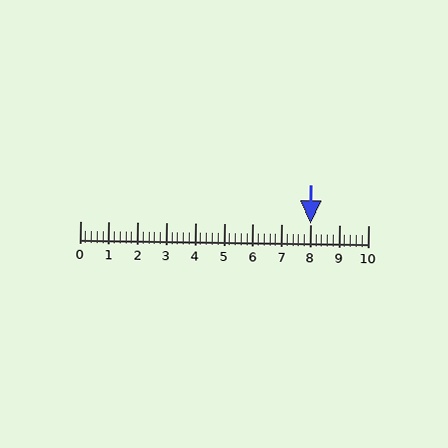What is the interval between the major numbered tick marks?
The major tick marks are spaced 1 units apart.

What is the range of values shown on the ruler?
The ruler shows values from 0 to 10.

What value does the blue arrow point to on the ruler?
The blue arrow points to approximately 8.0.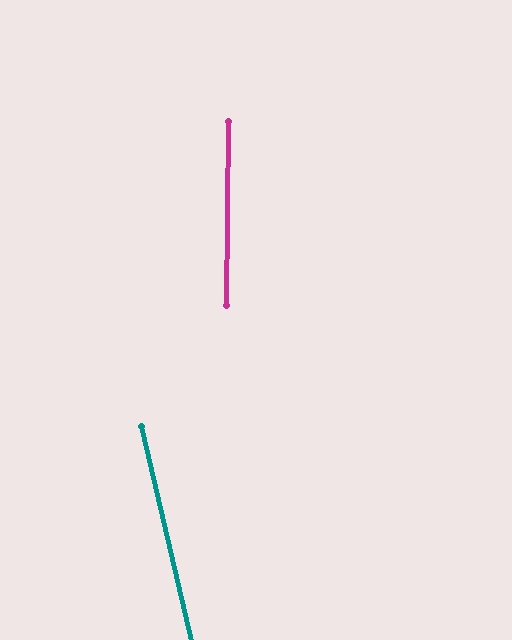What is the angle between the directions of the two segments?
Approximately 13 degrees.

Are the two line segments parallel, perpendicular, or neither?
Neither parallel nor perpendicular — they differ by about 13°.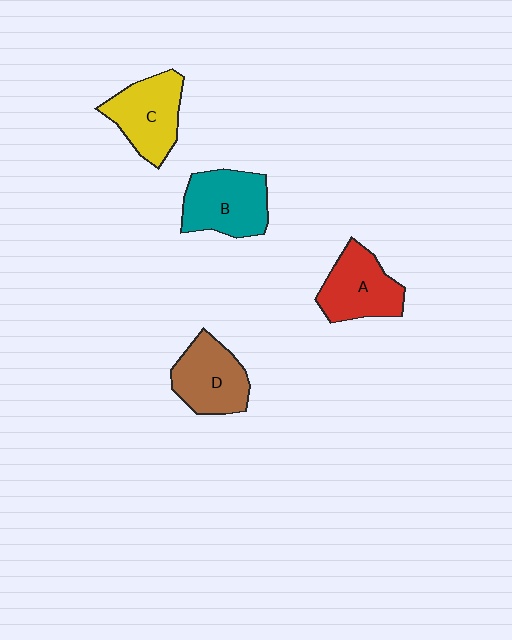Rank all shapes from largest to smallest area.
From largest to smallest: B (teal), C (yellow), A (red), D (brown).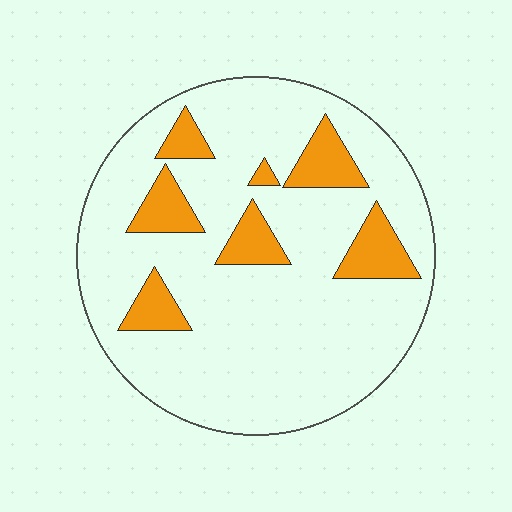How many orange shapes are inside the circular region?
7.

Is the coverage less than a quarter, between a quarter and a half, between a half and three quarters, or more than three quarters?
Less than a quarter.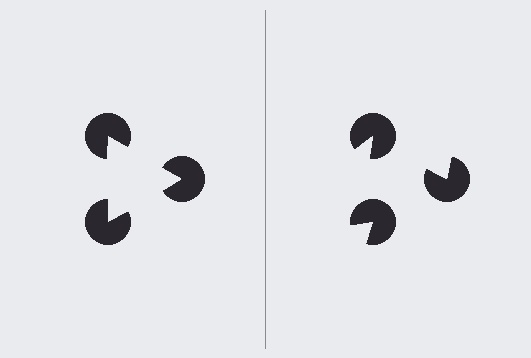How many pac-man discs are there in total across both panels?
6 — 3 on each side.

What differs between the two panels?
The pac-man discs are positioned identically on both sides; only the wedge orientations differ. On the left they align to a triangle; on the right they are misaligned.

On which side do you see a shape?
An illusory triangle appears on the left side. On the right side the wedge cuts are rotated, so no coherent shape forms.